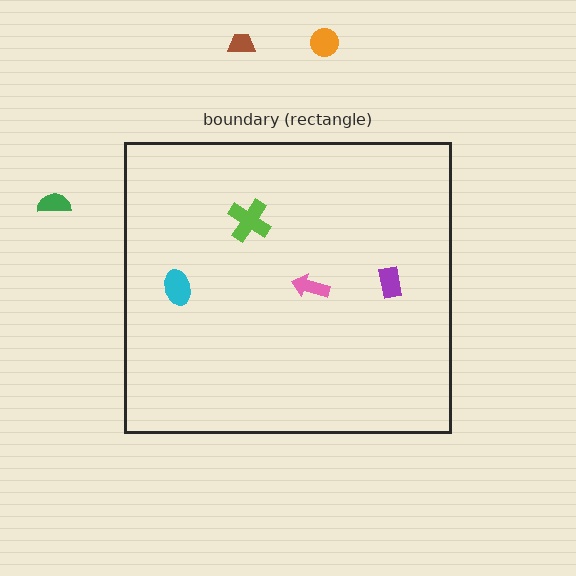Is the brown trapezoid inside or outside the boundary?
Outside.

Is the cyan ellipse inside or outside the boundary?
Inside.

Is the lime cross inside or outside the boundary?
Inside.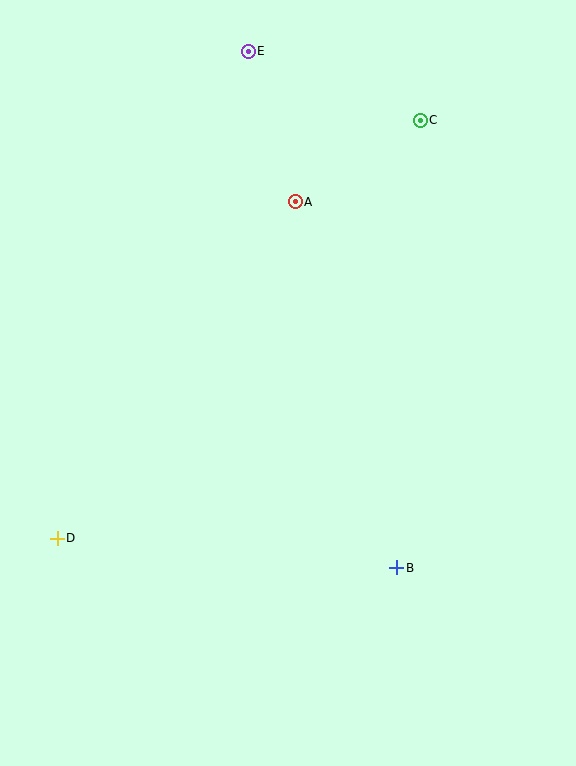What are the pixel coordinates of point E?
Point E is at (248, 51).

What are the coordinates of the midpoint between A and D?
The midpoint between A and D is at (176, 370).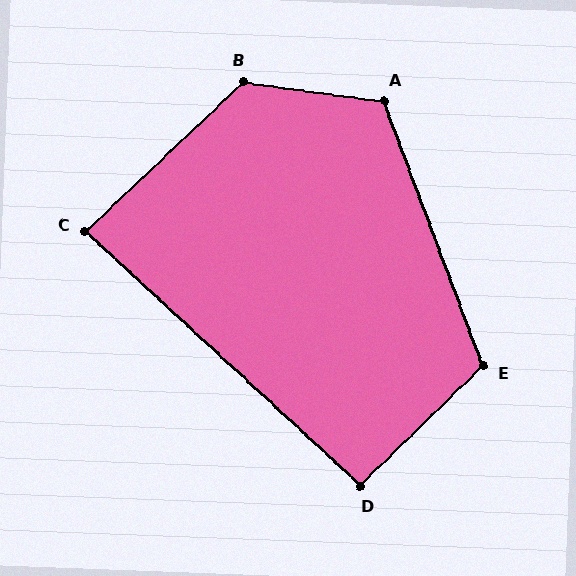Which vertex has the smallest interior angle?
C, at approximately 86 degrees.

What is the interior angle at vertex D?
Approximately 93 degrees (approximately right).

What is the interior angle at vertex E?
Approximately 114 degrees (obtuse).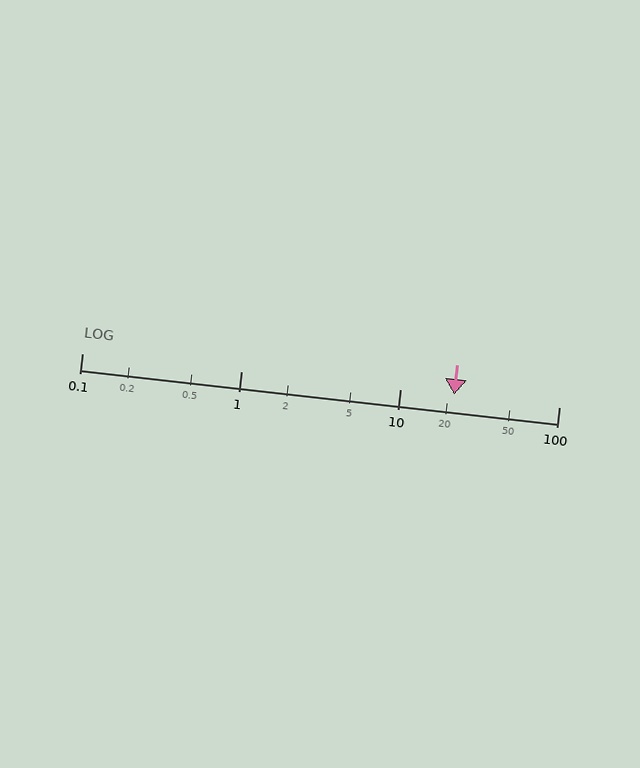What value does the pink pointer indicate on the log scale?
The pointer indicates approximately 22.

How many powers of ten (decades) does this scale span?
The scale spans 3 decades, from 0.1 to 100.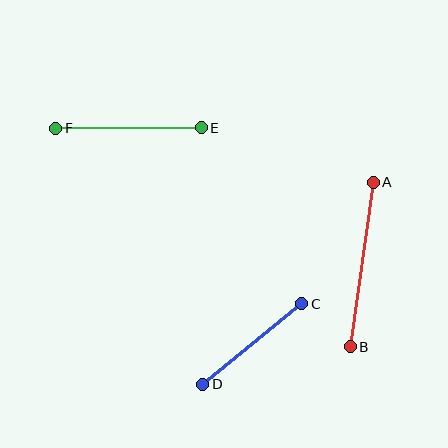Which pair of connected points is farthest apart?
Points A and B are farthest apart.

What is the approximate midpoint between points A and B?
The midpoint is at approximately (362, 265) pixels.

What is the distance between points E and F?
The distance is approximately 145 pixels.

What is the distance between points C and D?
The distance is approximately 128 pixels.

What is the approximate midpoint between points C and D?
The midpoint is at approximately (252, 344) pixels.